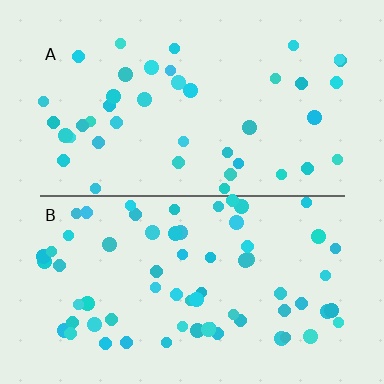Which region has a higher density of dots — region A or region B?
B (the bottom).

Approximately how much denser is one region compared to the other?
Approximately 1.6× — region B over region A.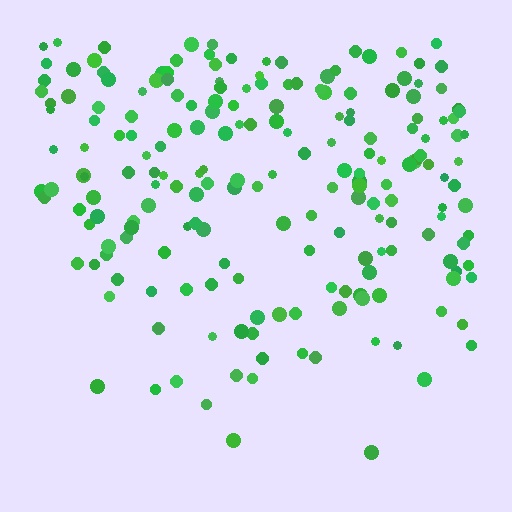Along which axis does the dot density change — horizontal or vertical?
Vertical.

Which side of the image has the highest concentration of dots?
The top.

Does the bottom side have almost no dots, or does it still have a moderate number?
Still a moderate number, just noticeably fewer than the top.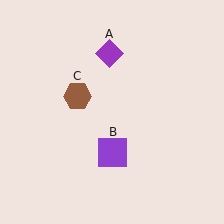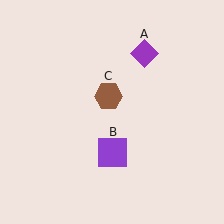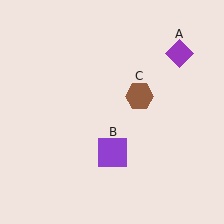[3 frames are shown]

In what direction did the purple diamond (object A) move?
The purple diamond (object A) moved right.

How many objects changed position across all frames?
2 objects changed position: purple diamond (object A), brown hexagon (object C).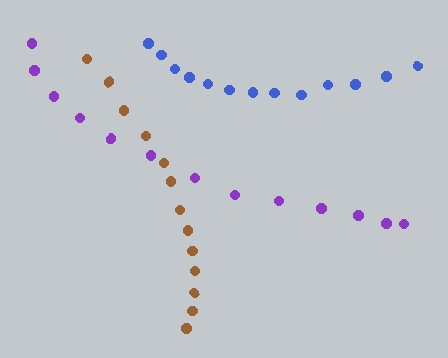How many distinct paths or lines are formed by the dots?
There are 3 distinct paths.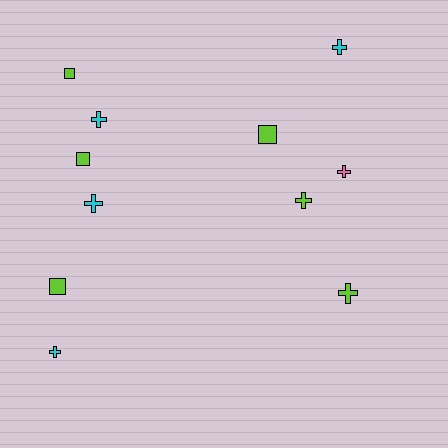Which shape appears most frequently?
Cross, with 7 objects.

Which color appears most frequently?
Lime, with 6 objects.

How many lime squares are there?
There are 4 lime squares.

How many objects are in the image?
There are 11 objects.